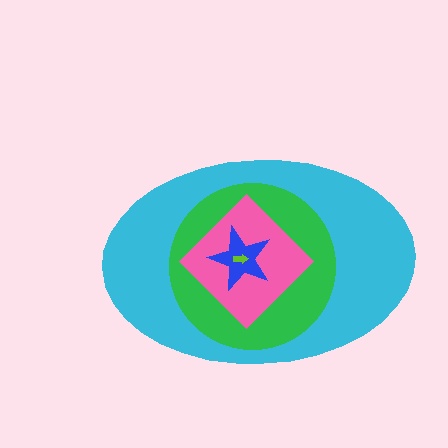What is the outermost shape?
The cyan ellipse.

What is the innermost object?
The lime arrow.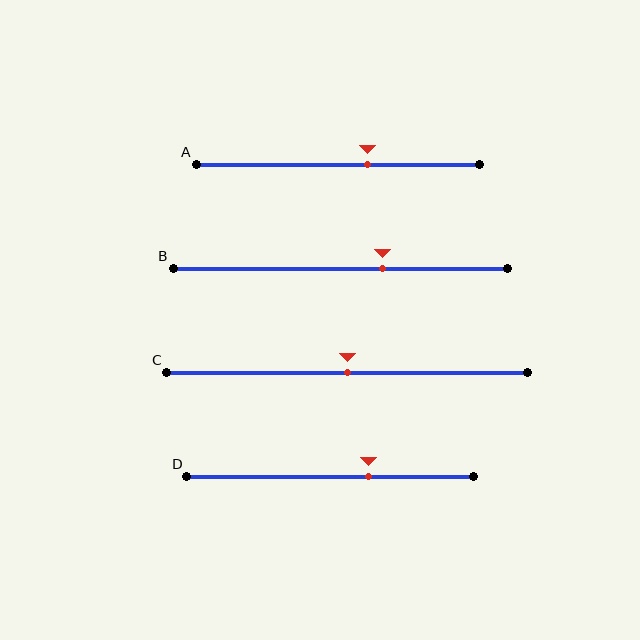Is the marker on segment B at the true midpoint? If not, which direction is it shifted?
No, the marker on segment B is shifted to the right by about 13% of the segment length.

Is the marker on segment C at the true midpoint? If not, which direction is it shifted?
Yes, the marker on segment C is at the true midpoint.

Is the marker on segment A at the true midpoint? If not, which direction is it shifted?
No, the marker on segment A is shifted to the right by about 10% of the segment length.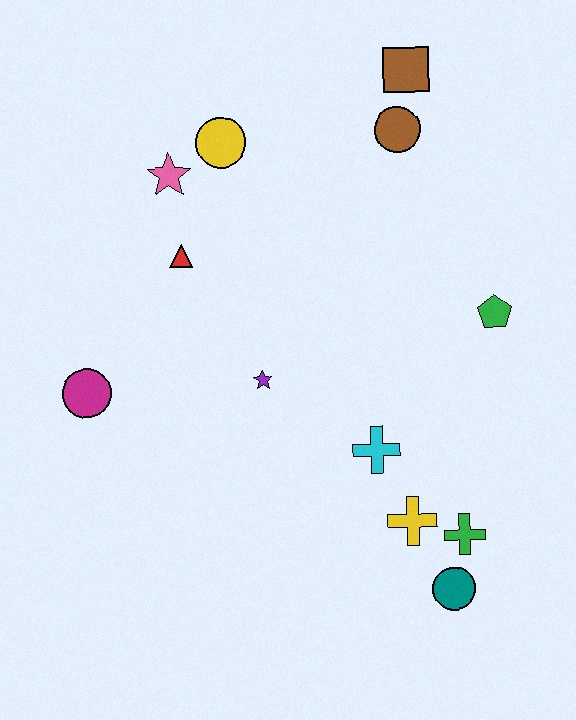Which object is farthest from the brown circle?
The teal circle is farthest from the brown circle.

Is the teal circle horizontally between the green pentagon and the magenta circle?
Yes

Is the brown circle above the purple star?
Yes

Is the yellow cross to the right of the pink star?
Yes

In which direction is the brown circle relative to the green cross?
The brown circle is above the green cross.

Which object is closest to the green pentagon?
The cyan cross is closest to the green pentagon.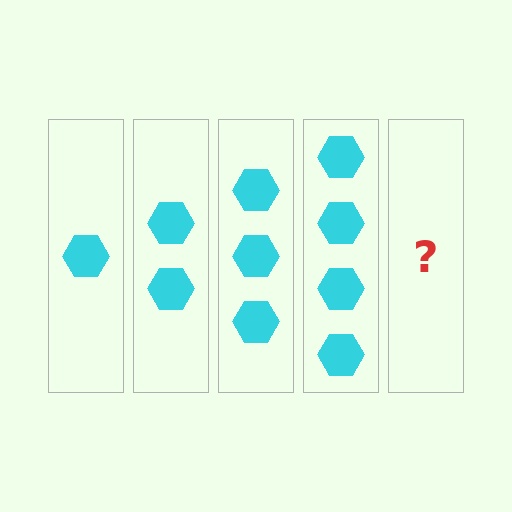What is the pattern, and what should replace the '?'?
The pattern is that each step adds one more hexagon. The '?' should be 5 hexagons.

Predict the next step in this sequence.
The next step is 5 hexagons.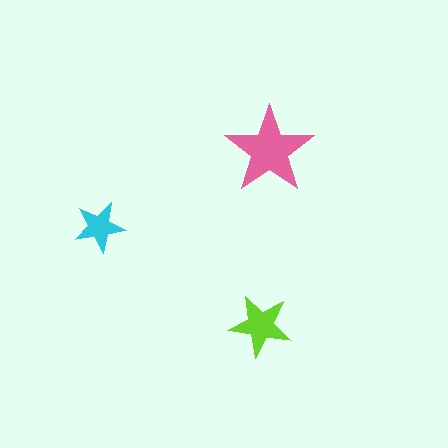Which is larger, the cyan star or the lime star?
The lime one.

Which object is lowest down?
The lime star is bottommost.